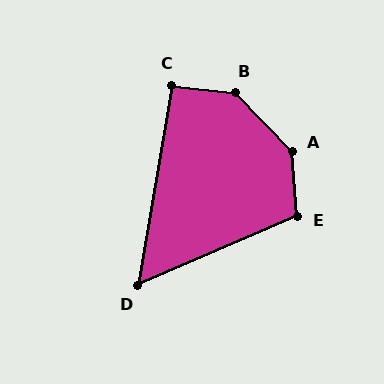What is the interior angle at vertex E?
Approximately 109 degrees (obtuse).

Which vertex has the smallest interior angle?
D, at approximately 57 degrees.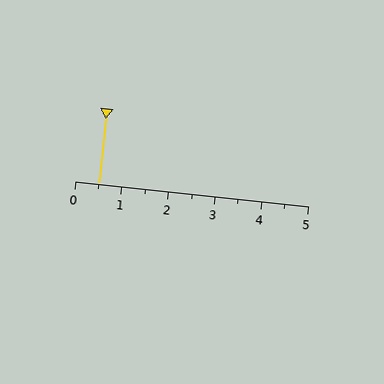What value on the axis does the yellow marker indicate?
The marker indicates approximately 0.5.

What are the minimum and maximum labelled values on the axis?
The axis runs from 0 to 5.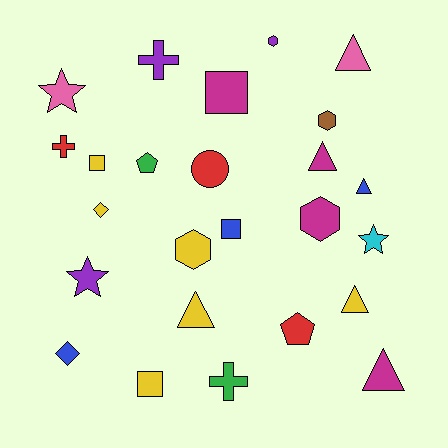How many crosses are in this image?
There are 3 crosses.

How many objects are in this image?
There are 25 objects.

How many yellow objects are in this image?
There are 6 yellow objects.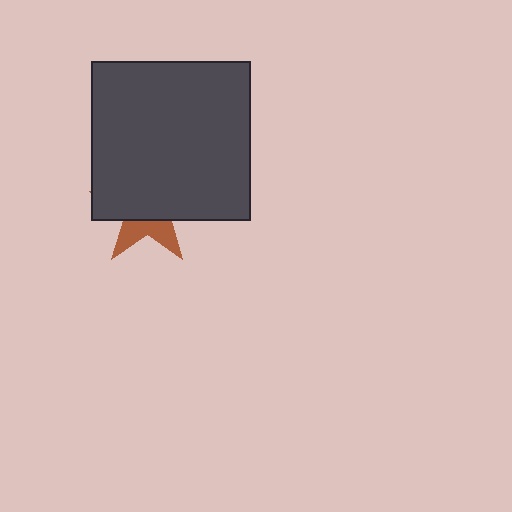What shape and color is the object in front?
The object in front is a dark gray square.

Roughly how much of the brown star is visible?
A small part of it is visible (roughly 33%).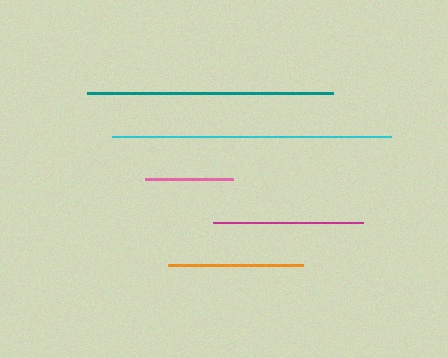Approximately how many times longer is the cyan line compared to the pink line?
The cyan line is approximately 3.2 times the length of the pink line.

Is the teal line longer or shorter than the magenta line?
The teal line is longer than the magenta line.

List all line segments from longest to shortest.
From longest to shortest: cyan, teal, magenta, orange, pink.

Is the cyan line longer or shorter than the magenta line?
The cyan line is longer than the magenta line.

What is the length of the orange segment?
The orange segment is approximately 134 pixels long.